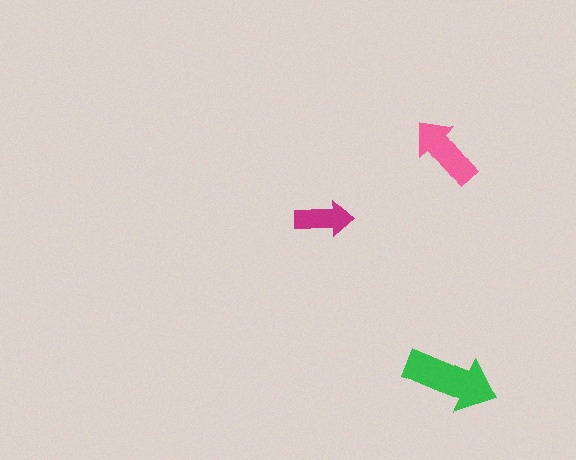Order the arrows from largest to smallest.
the green one, the pink one, the magenta one.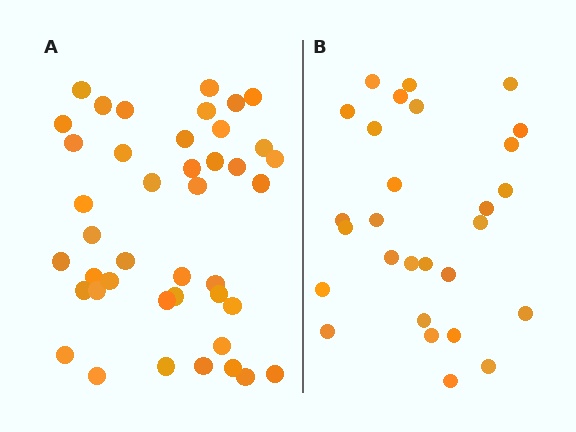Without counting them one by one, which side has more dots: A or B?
Region A (the left region) has more dots.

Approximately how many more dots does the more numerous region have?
Region A has approximately 15 more dots than region B.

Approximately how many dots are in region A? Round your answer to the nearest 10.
About 40 dots. (The exact count is 42, which rounds to 40.)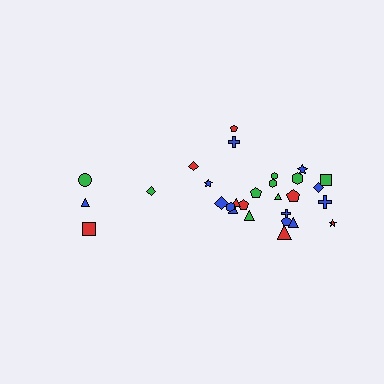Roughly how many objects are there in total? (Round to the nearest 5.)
Roughly 30 objects in total.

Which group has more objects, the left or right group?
The right group.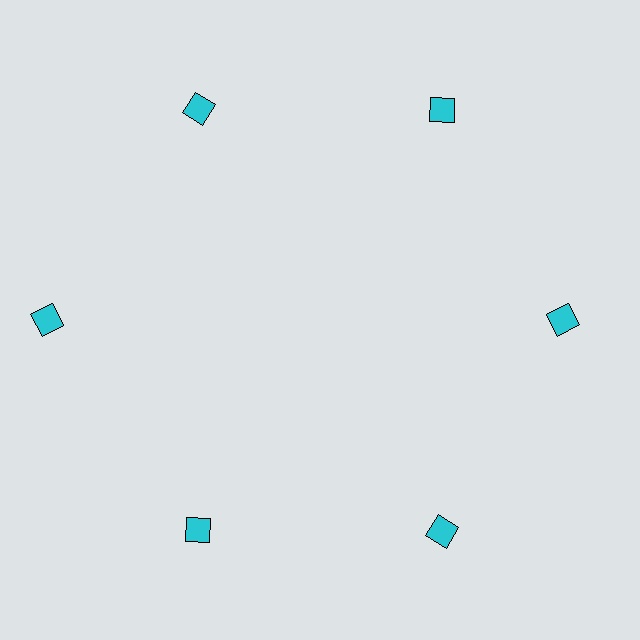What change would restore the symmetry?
The symmetry would be restored by moving it inward, back onto the ring so that all 6 diamonds sit at equal angles and equal distance from the center.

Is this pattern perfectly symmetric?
No. The 6 cyan diamonds are arranged in a ring, but one element near the 9 o'clock position is pushed outward from the center, breaking the 6-fold rotational symmetry.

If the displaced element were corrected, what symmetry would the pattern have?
It would have 6-fold rotational symmetry — the pattern would map onto itself every 60 degrees.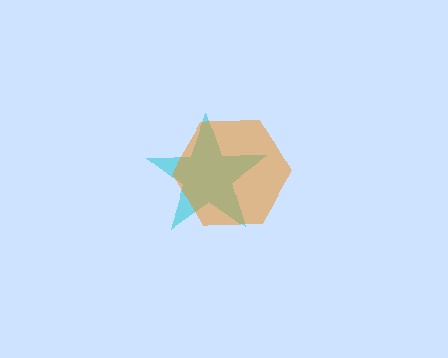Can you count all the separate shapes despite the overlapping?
Yes, there are 2 separate shapes.